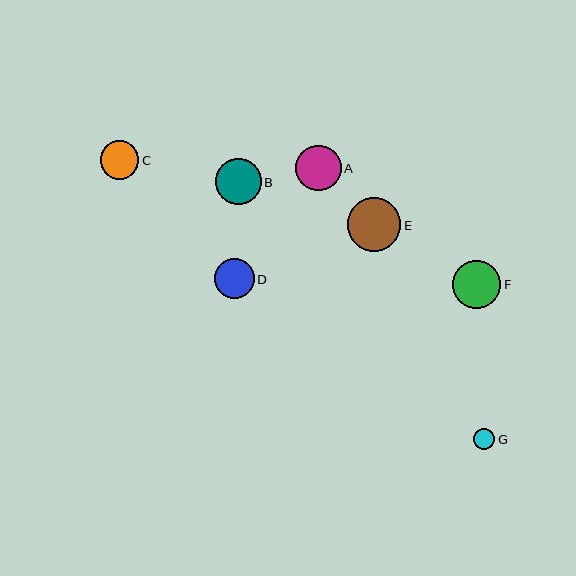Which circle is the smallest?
Circle G is the smallest with a size of approximately 21 pixels.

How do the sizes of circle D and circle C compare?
Circle D and circle C are approximately the same size.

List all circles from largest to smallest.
From largest to smallest: E, F, B, A, D, C, G.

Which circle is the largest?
Circle E is the largest with a size of approximately 53 pixels.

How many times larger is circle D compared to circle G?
Circle D is approximately 1.9 times the size of circle G.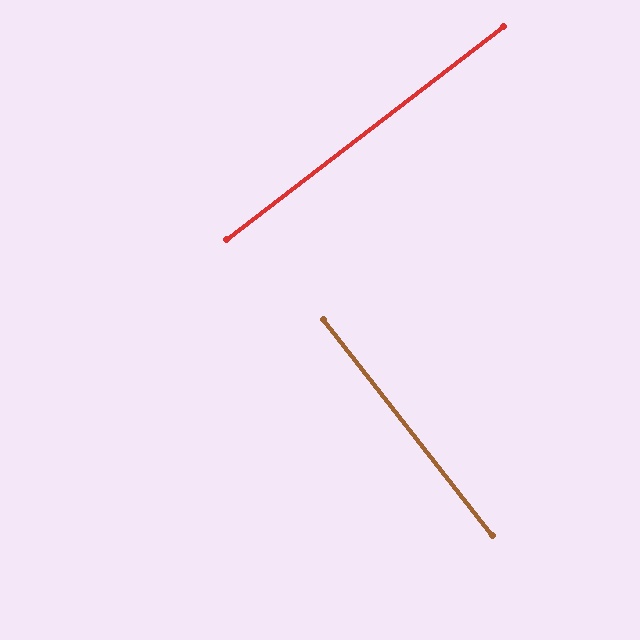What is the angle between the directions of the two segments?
Approximately 90 degrees.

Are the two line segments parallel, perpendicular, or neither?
Perpendicular — they meet at approximately 90°.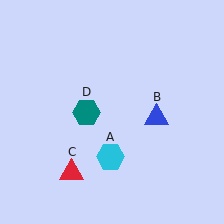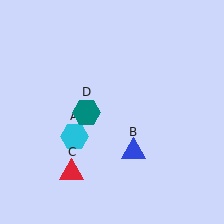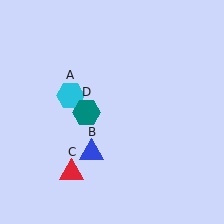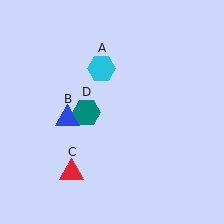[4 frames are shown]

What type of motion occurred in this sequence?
The cyan hexagon (object A), blue triangle (object B) rotated clockwise around the center of the scene.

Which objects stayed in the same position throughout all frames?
Red triangle (object C) and teal hexagon (object D) remained stationary.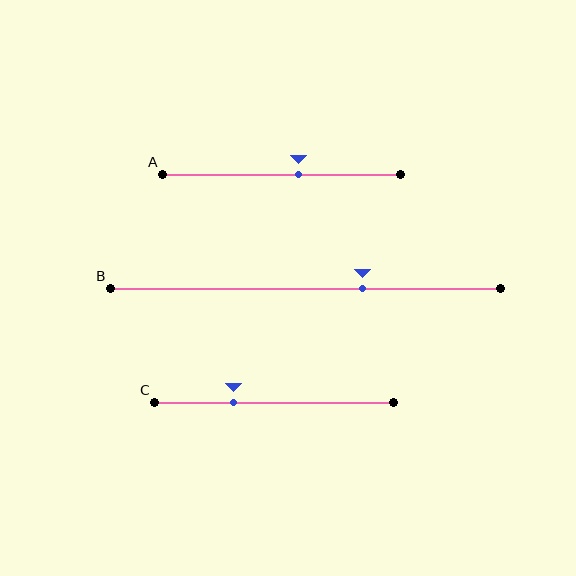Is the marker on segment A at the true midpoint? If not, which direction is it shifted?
No, the marker on segment A is shifted to the right by about 7% of the segment length.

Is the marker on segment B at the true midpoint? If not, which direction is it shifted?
No, the marker on segment B is shifted to the right by about 15% of the segment length.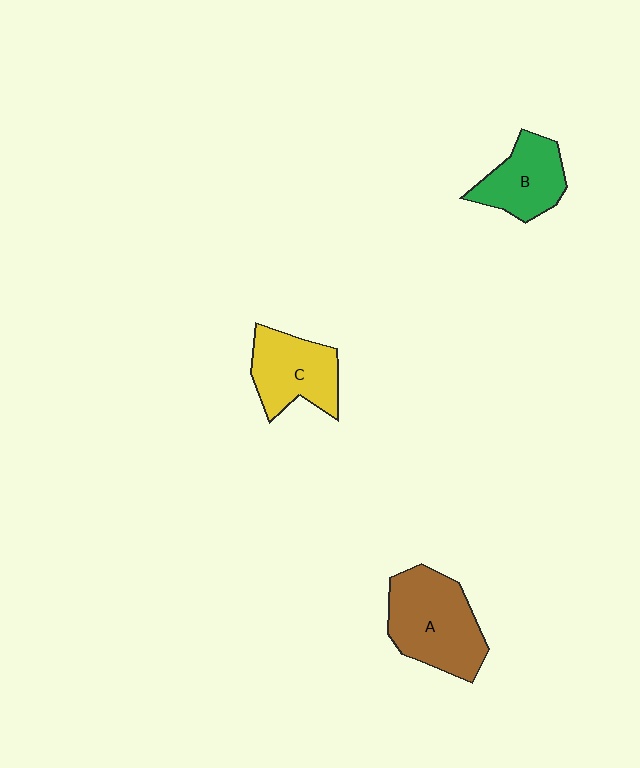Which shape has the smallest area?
Shape B (green).